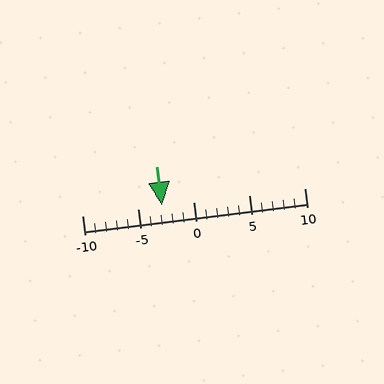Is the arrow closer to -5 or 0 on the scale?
The arrow is closer to -5.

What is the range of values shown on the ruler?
The ruler shows values from -10 to 10.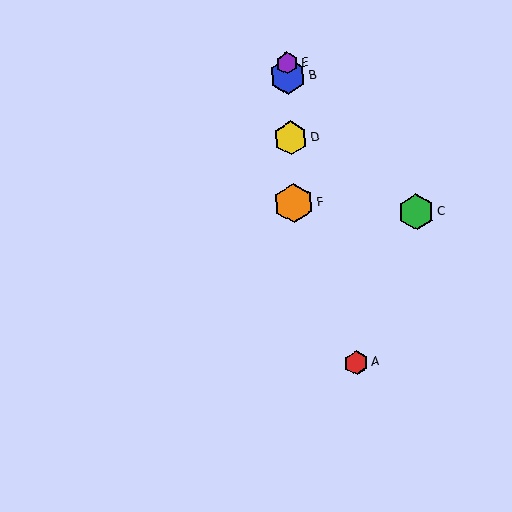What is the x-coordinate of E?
Object E is at x≈287.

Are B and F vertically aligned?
Yes, both are at x≈288.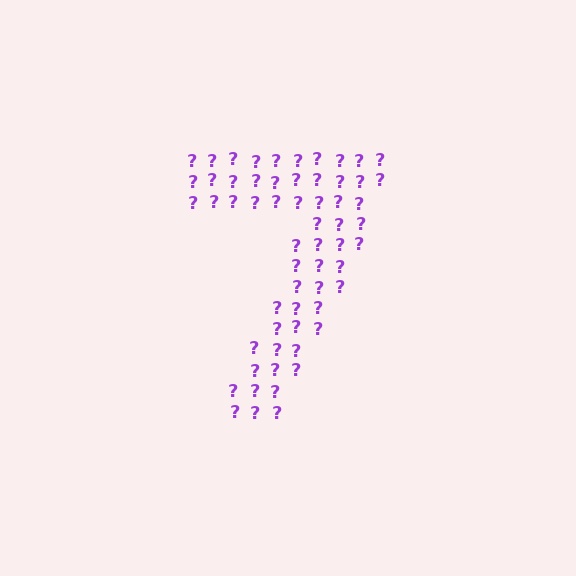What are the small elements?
The small elements are question marks.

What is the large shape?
The large shape is the digit 7.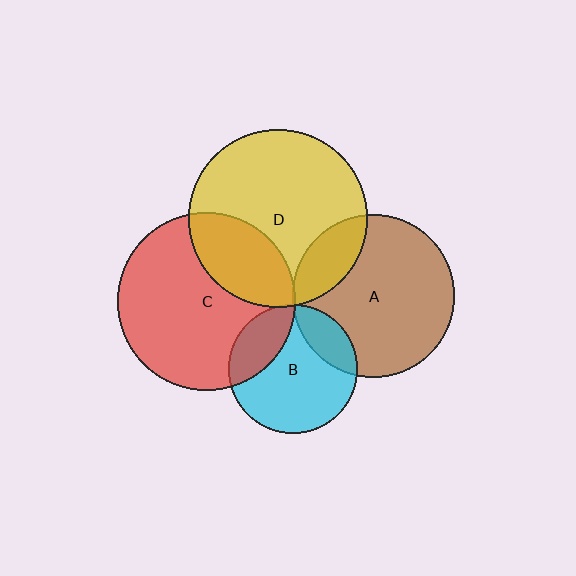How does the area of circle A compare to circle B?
Approximately 1.6 times.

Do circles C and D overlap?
Yes.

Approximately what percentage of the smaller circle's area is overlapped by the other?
Approximately 25%.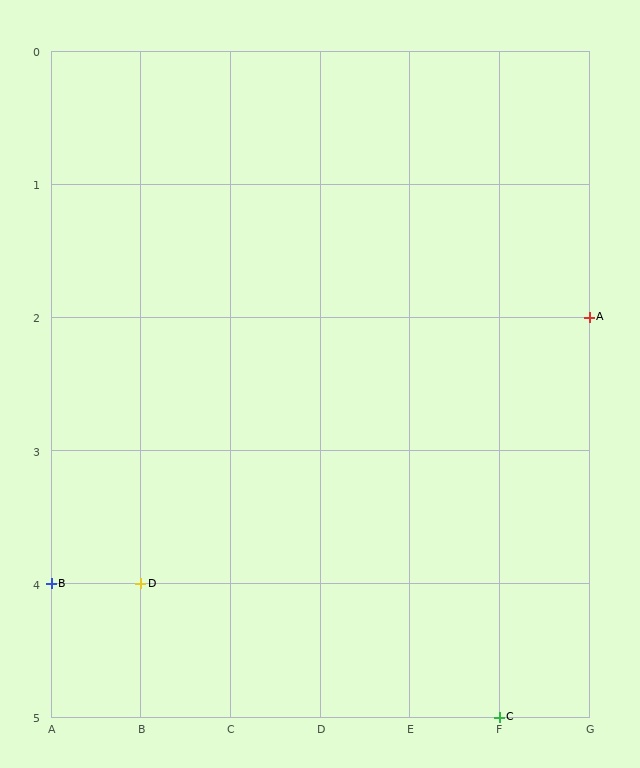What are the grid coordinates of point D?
Point D is at grid coordinates (B, 4).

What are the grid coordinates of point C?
Point C is at grid coordinates (F, 5).